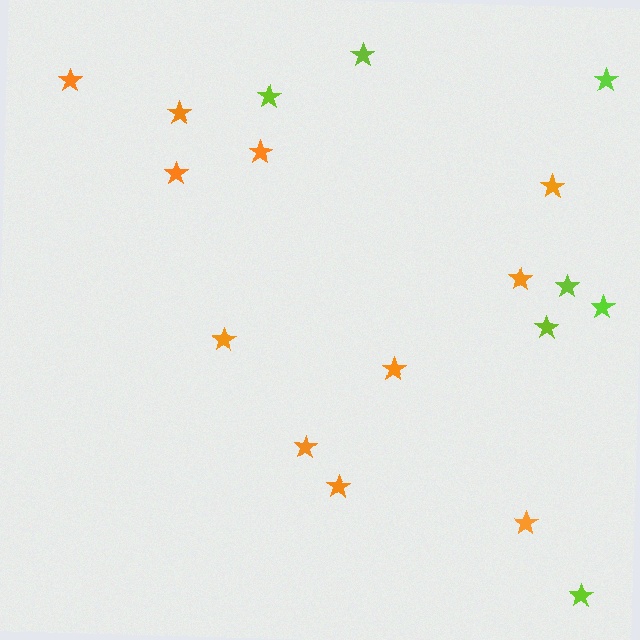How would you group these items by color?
There are 2 groups: one group of lime stars (7) and one group of orange stars (11).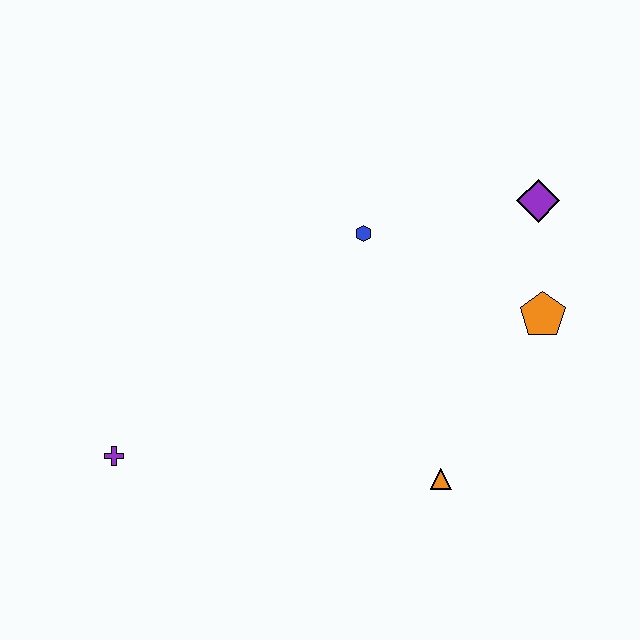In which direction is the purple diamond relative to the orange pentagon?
The purple diamond is above the orange pentagon.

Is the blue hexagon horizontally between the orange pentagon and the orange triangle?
No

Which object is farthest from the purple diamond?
The purple cross is farthest from the purple diamond.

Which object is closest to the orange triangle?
The orange pentagon is closest to the orange triangle.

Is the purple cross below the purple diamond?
Yes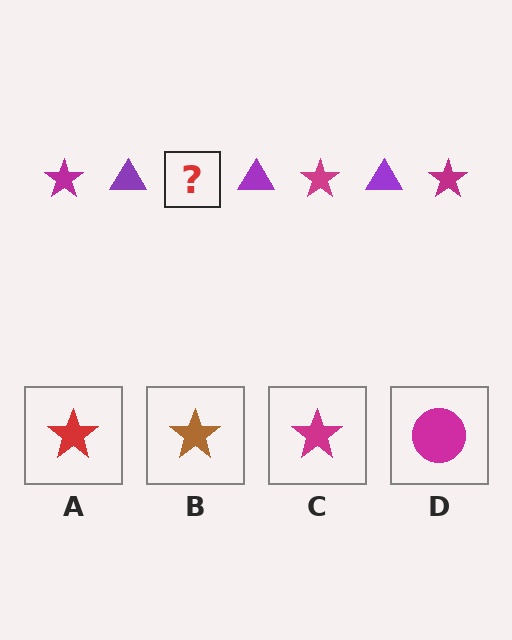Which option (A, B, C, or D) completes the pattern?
C.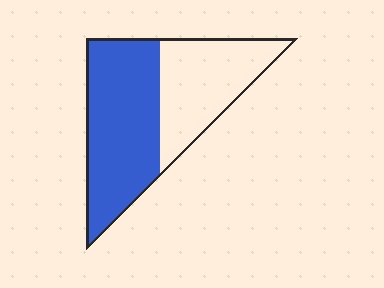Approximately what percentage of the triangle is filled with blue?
Approximately 60%.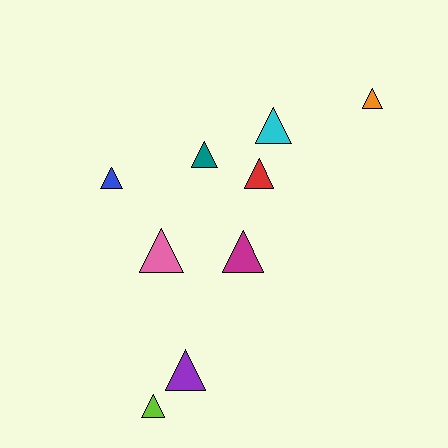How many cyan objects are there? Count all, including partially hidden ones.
There is 1 cyan object.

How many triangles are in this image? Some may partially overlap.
There are 9 triangles.